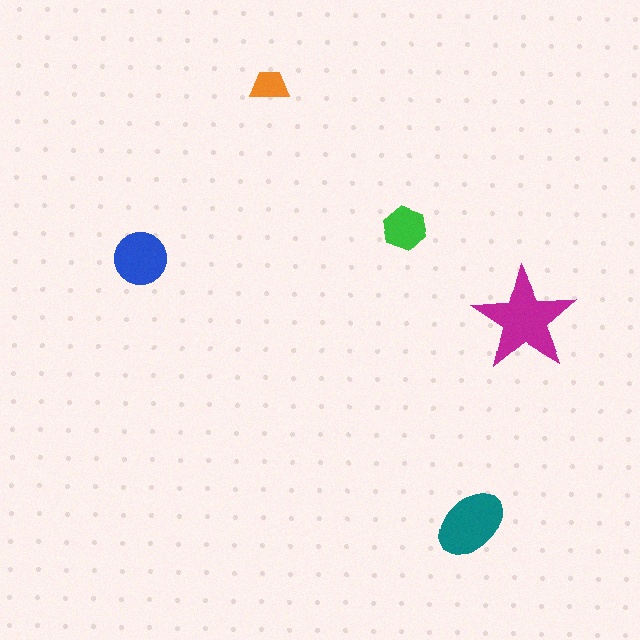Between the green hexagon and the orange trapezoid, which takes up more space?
The green hexagon.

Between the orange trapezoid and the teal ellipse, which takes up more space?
The teal ellipse.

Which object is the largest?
The magenta star.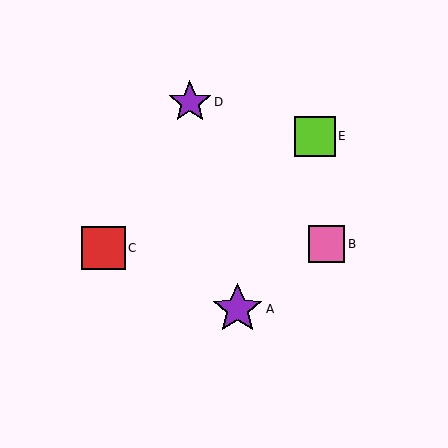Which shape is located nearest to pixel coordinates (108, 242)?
The red square (labeled C) at (104, 248) is nearest to that location.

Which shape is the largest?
The purple star (labeled A) is the largest.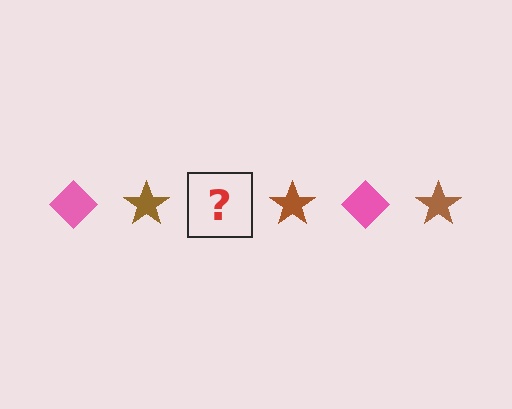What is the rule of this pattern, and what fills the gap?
The rule is that the pattern alternates between pink diamond and brown star. The gap should be filled with a pink diamond.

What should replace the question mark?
The question mark should be replaced with a pink diamond.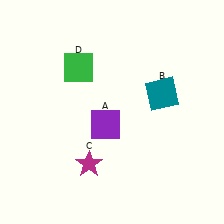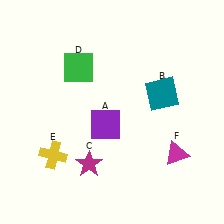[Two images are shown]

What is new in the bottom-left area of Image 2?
A yellow cross (E) was added in the bottom-left area of Image 2.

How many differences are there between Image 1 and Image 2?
There are 2 differences between the two images.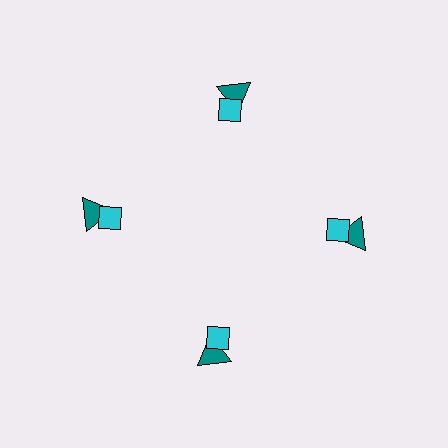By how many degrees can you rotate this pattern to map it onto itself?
The pattern maps onto itself every 90 degrees of rotation.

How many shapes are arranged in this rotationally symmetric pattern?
There are 8 shapes, arranged in 4 groups of 2.